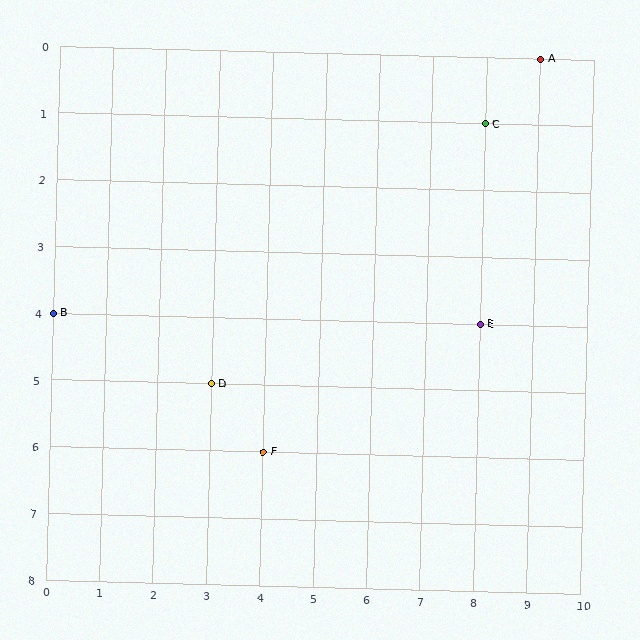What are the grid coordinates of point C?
Point C is at grid coordinates (8, 1).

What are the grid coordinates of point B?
Point B is at grid coordinates (0, 4).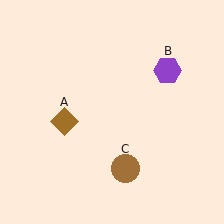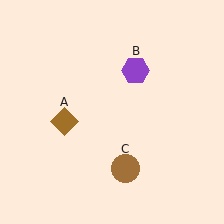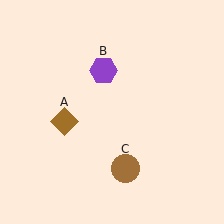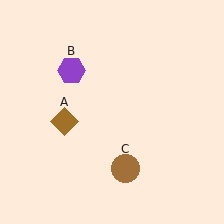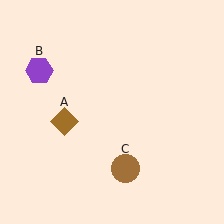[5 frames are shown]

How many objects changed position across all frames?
1 object changed position: purple hexagon (object B).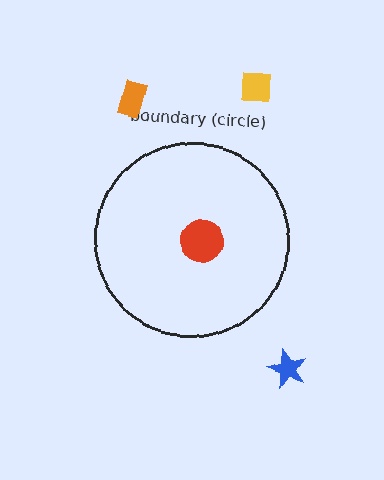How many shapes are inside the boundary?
1 inside, 3 outside.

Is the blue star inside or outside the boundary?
Outside.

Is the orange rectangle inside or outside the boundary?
Outside.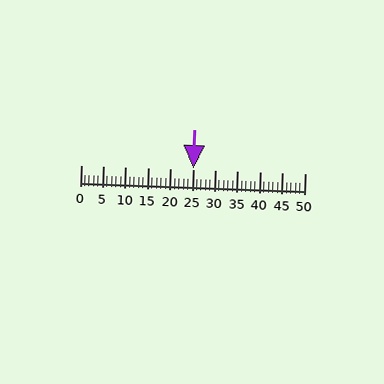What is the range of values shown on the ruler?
The ruler shows values from 0 to 50.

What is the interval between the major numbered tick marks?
The major tick marks are spaced 5 units apart.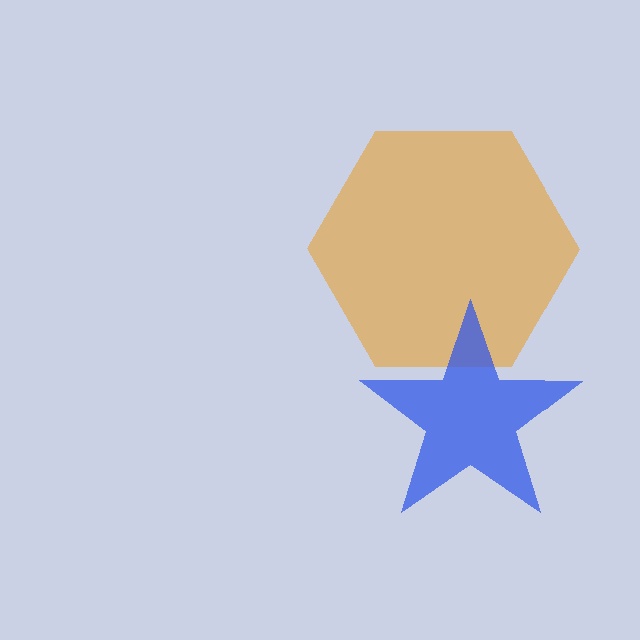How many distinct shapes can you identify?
There are 2 distinct shapes: an orange hexagon, a blue star.